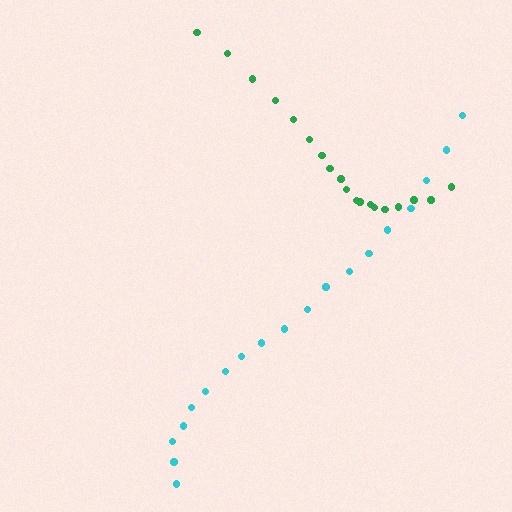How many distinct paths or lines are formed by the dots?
There are 2 distinct paths.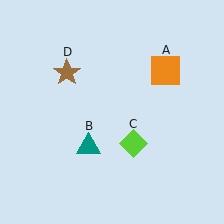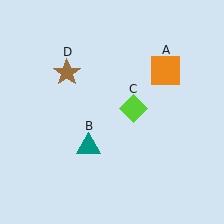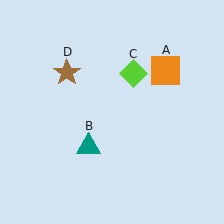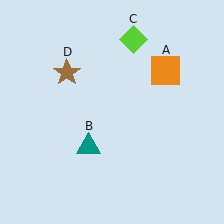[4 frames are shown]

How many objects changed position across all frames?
1 object changed position: lime diamond (object C).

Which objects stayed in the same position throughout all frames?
Orange square (object A) and teal triangle (object B) and brown star (object D) remained stationary.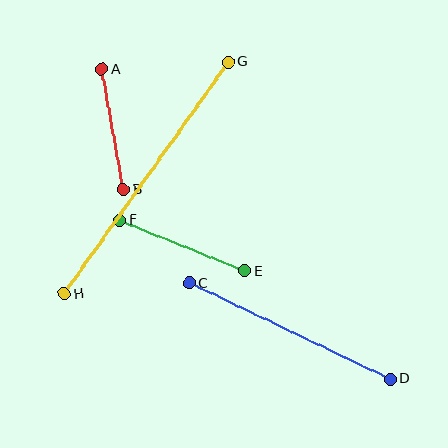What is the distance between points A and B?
The distance is approximately 122 pixels.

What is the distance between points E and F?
The distance is approximately 135 pixels.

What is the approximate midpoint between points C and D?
The midpoint is at approximately (290, 331) pixels.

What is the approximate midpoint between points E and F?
The midpoint is at approximately (182, 246) pixels.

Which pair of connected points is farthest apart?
Points G and H are farthest apart.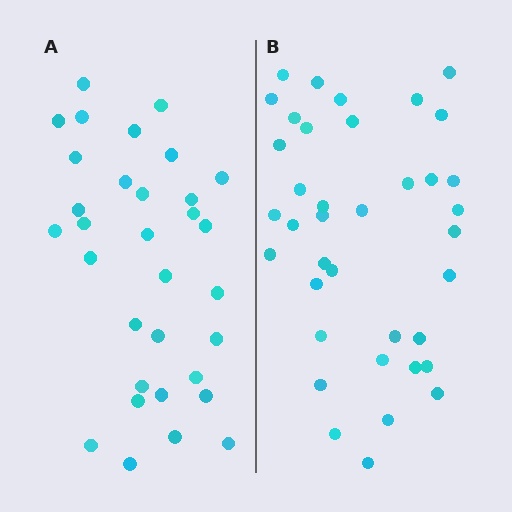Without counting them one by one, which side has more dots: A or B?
Region B (the right region) has more dots.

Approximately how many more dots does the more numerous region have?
Region B has about 6 more dots than region A.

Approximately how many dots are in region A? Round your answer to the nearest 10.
About 30 dots. (The exact count is 32, which rounds to 30.)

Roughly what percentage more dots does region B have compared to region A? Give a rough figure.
About 20% more.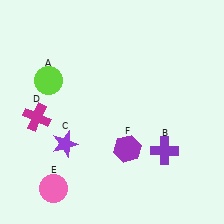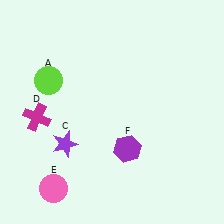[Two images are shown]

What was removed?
The purple cross (B) was removed in Image 2.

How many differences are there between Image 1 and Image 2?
There is 1 difference between the two images.